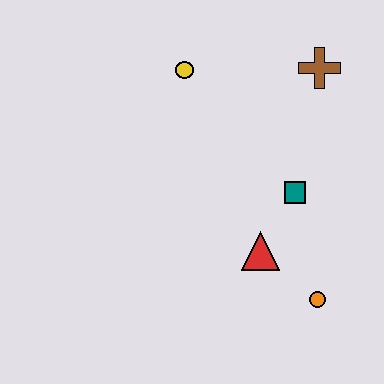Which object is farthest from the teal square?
The yellow circle is farthest from the teal square.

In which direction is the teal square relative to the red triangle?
The teal square is above the red triangle.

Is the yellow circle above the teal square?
Yes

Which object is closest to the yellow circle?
The brown cross is closest to the yellow circle.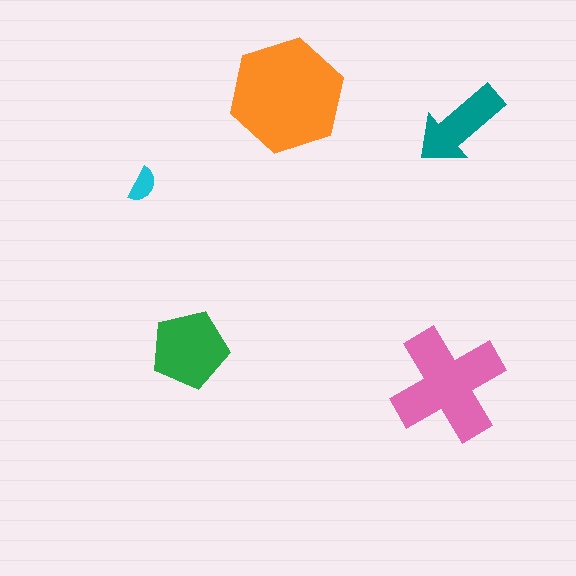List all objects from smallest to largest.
The cyan semicircle, the teal arrow, the green pentagon, the pink cross, the orange hexagon.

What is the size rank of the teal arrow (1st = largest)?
4th.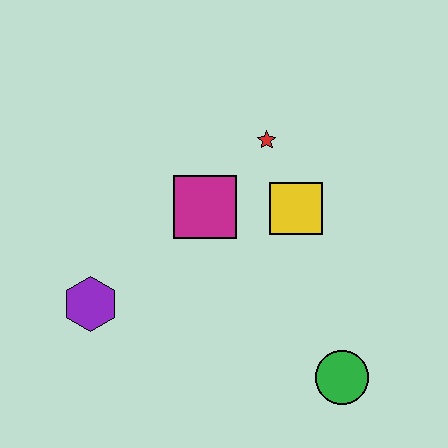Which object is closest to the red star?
The yellow square is closest to the red star.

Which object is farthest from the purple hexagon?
The green circle is farthest from the purple hexagon.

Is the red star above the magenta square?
Yes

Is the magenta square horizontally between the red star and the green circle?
No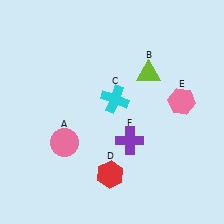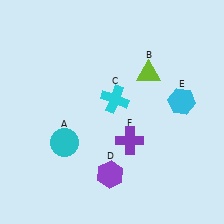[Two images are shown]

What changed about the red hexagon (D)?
In Image 1, D is red. In Image 2, it changed to purple.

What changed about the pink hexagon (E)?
In Image 1, E is pink. In Image 2, it changed to cyan.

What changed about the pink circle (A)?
In Image 1, A is pink. In Image 2, it changed to cyan.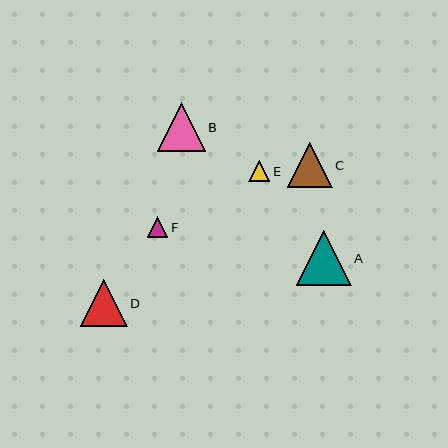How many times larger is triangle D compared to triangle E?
Triangle D is approximately 2.2 times the size of triangle E.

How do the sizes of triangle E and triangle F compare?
Triangle E and triangle F are approximately the same size.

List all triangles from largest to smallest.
From largest to smallest: A, B, D, C, E, F.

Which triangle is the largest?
Triangle A is the largest with a size of approximately 55 pixels.